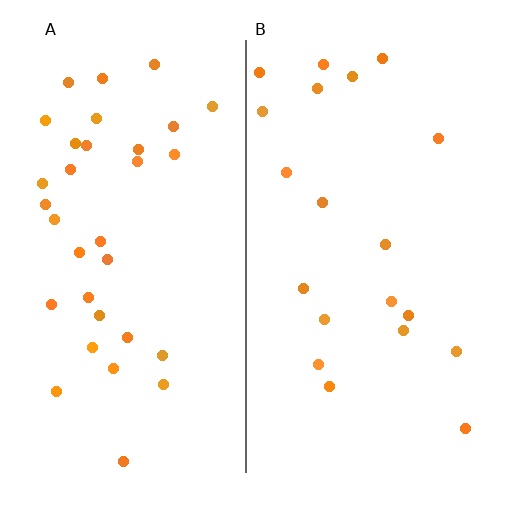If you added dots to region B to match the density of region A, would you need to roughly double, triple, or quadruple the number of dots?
Approximately double.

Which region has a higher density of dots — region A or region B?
A (the left).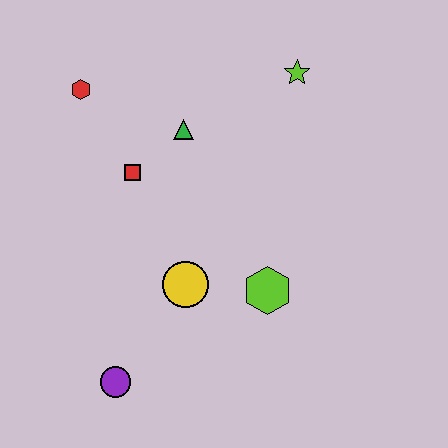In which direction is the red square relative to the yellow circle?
The red square is above the yellow circle.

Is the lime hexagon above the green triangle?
No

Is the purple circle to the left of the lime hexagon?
Yes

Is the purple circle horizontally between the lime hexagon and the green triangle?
No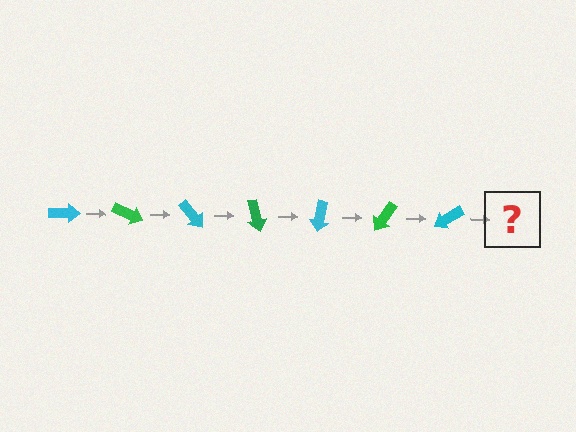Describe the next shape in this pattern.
It should be a green arrow, rotated 175 degrees from the start.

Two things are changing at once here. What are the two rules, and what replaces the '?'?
The two rules are that it rotates 25 degrees each step and the color cycles through cyan and green. The '?' should be a green arrow, rotated 175 degrees from the start.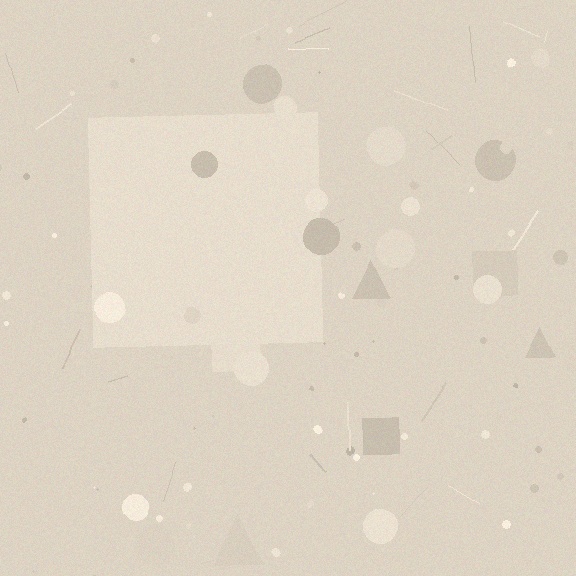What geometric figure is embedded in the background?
A square is embedded in the background.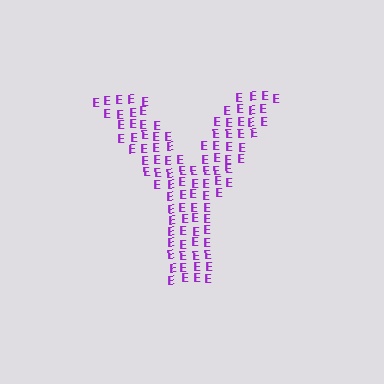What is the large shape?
The large shape is the letter Y.